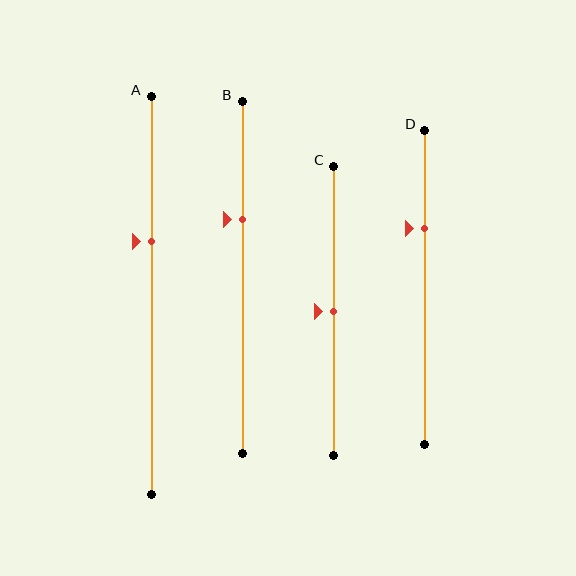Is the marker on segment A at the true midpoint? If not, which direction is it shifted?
No, the marker on segment A is shifted upward by about 14% of the segment length.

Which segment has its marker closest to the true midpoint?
Segment C has its marker closest to the true midpoint.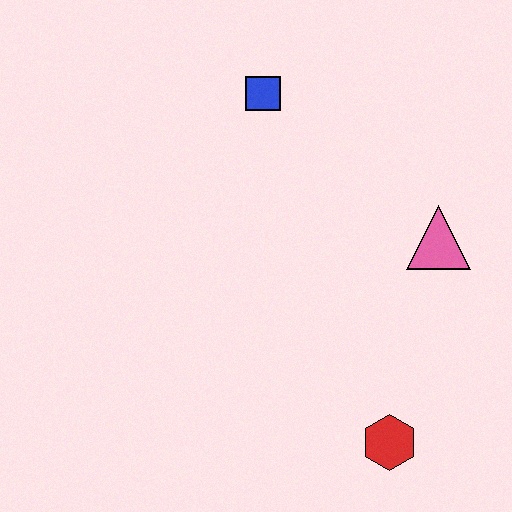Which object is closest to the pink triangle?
The red hexagon is closest to the pink triangle.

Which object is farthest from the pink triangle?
The blue square is farthest from the pink triangle.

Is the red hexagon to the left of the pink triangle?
Yes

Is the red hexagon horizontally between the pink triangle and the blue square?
Yes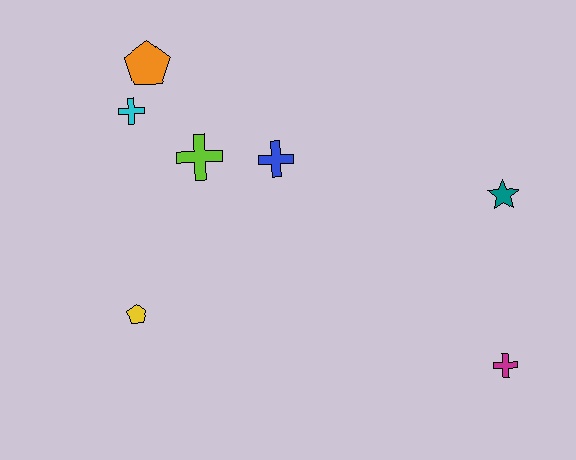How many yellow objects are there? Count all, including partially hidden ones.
There is 1 yellow object.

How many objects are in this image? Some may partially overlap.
There are 7 objects.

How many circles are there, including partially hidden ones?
There are no circles.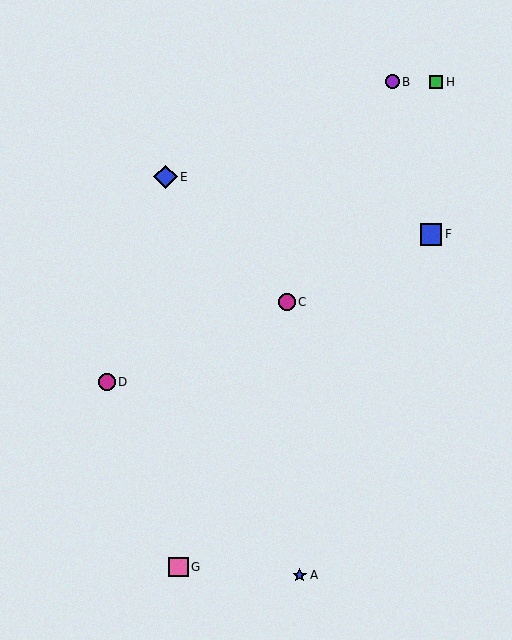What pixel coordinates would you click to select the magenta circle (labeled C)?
Click at (287, 302) to select the magenta circle C.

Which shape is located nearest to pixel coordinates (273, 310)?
The magenta circle (labeled C) at (287, 302) is nearest to that location.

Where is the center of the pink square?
The center of the pink square is at (178, 567).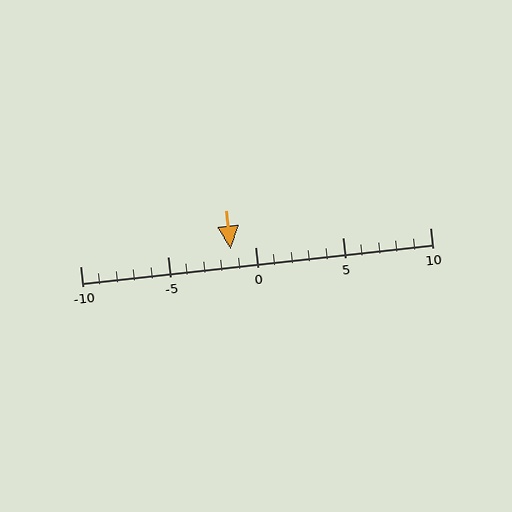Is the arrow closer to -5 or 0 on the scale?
The arrow is closer to 0.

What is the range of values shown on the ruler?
The ruler shows values from -10 to 10.